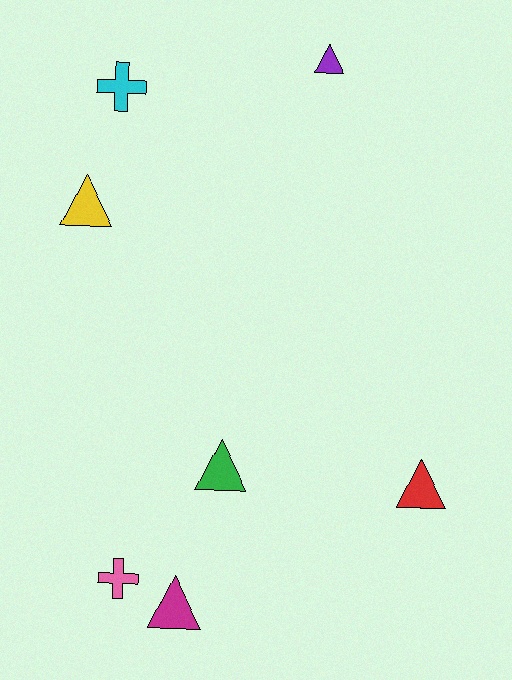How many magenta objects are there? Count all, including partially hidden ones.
There is 1 magenta object.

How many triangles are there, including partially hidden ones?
There are 5 triangles.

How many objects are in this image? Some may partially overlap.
There are 7 objects.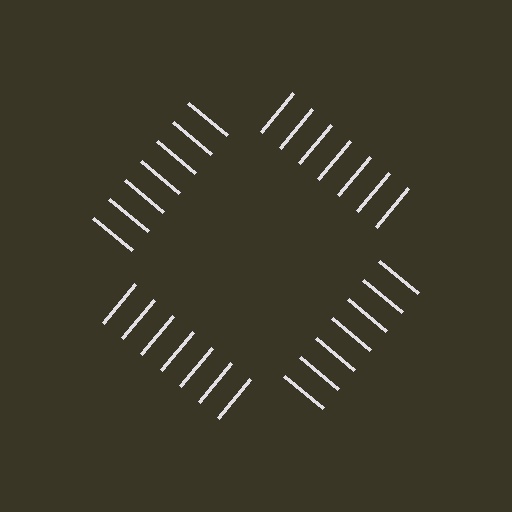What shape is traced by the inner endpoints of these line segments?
An illusory square — the line segments terminate on its edges but no continuous stroke is drawn.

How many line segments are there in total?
28 — 7 along each of the 4 edges.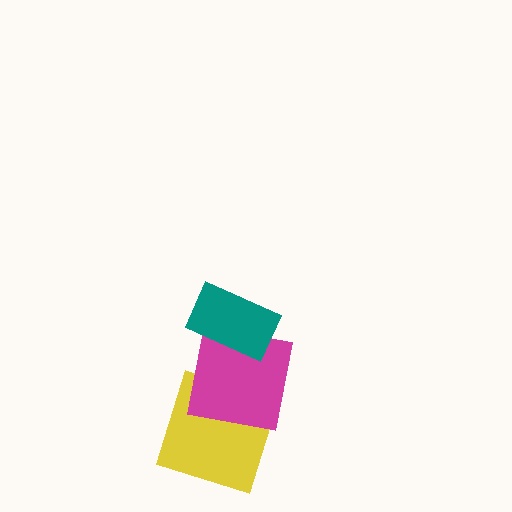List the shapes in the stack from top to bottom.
From top to bottom: the teal rectangle, the magenta square, the yellow square.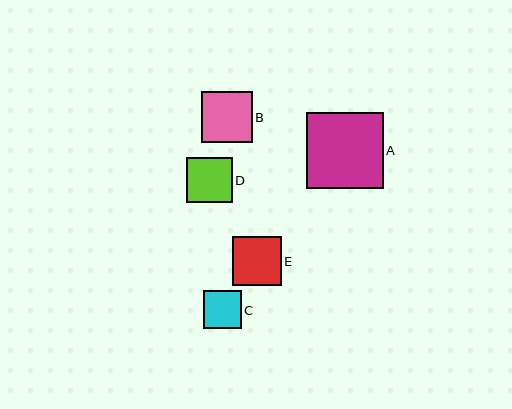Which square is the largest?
Square A is the largest with a size of approximately 77 pixels.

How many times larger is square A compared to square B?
Square A is approximately 1.5 times the size of square B.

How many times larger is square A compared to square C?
Square A is approximately 2.0 times the size of square C.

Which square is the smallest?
Square C is the smallest with a size of approximately 38 pixels.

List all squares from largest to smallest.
From largest to smallest: A, B, E, D, C.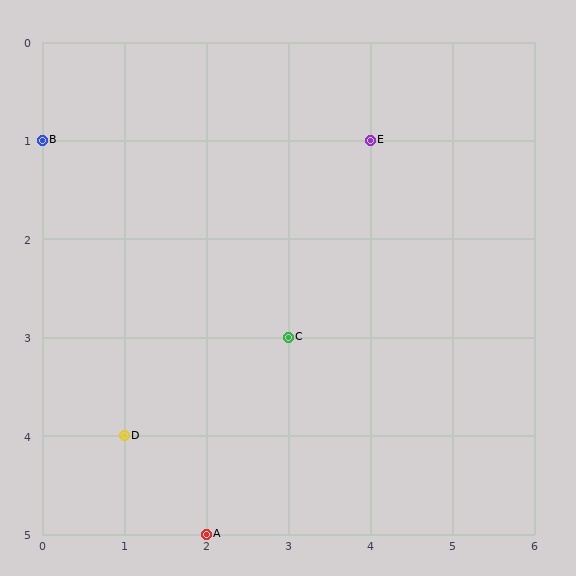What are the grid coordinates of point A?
Point A is at grid coordinates (2, 5).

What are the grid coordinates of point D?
Point D is at grid coordinates (1, 4).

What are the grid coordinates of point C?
Point C is at grid coordinates (3, 3).